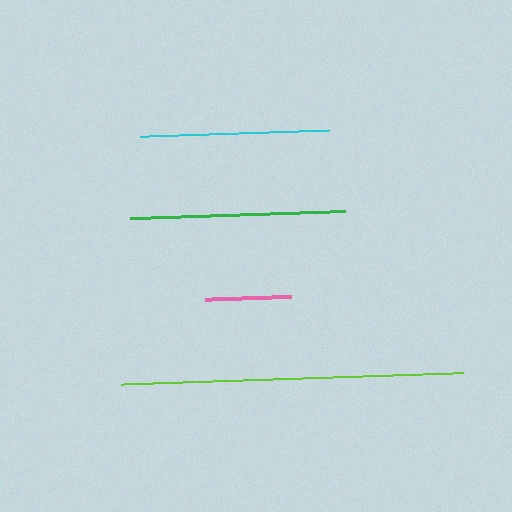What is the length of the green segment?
The green segment is approximately 215 pixels long.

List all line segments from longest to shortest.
From longest to shortest: lime, green, cyan, pink.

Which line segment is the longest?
The lime line is the longest at approximately 342 pixels.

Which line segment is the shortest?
The pink line is the shortest at approximately 86 pixels.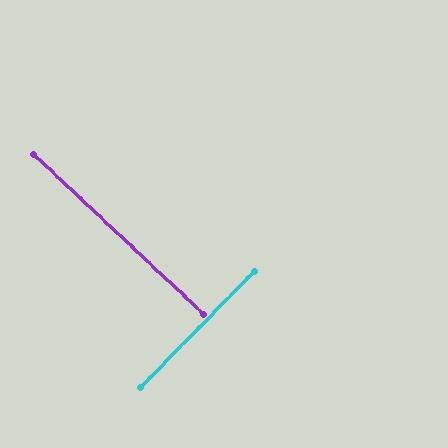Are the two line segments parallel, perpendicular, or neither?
Perpendicular — they meet at approximately 89°.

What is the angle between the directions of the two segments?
Approximately 89 degrees.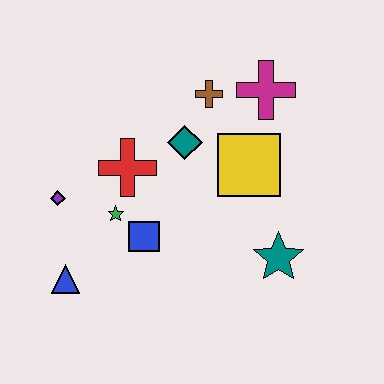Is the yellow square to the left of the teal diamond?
No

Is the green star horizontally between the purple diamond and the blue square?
Yes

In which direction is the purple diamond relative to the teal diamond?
The purple diamond is to the left of the teal diamond.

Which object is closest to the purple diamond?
The green star is closest to the purple diamond.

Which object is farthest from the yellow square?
The blue triangle is farthest from the yellow square.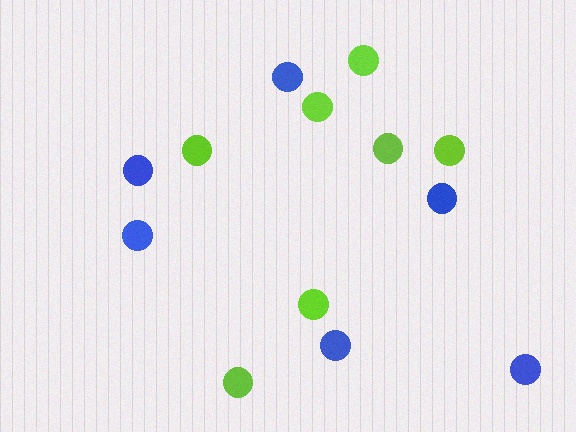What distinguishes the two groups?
There are 2 groups: one group of blue circles (6) and one group of lime circles (7).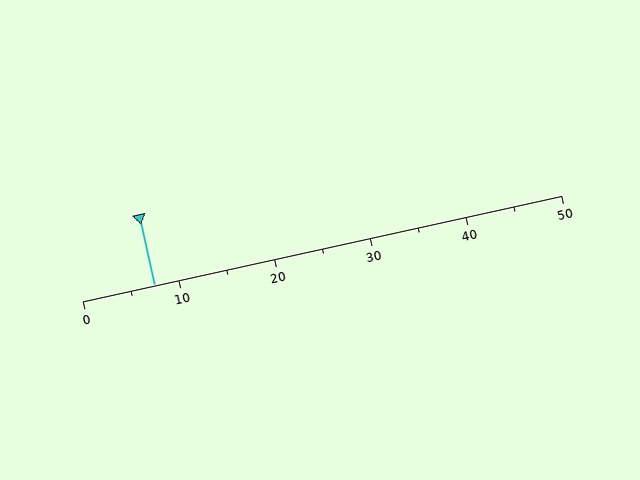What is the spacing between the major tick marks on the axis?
The major ticks are spaced 10 apart.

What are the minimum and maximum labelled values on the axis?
The axis runs from 0 to 50.